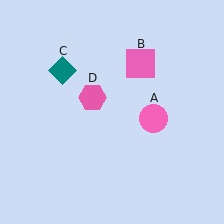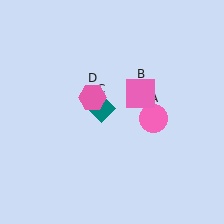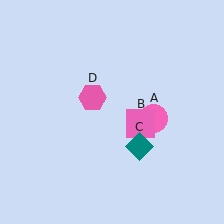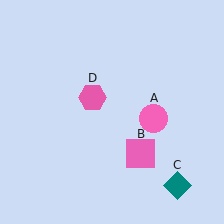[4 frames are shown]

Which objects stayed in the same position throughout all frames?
Pink circle (object A) and pink hexagon (object D) remained stationary.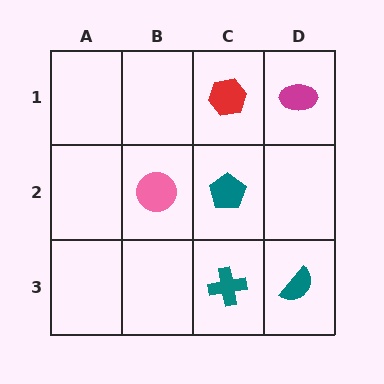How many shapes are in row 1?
2 shapes.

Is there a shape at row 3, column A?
No, that cell is empty.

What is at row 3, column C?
A teal cross.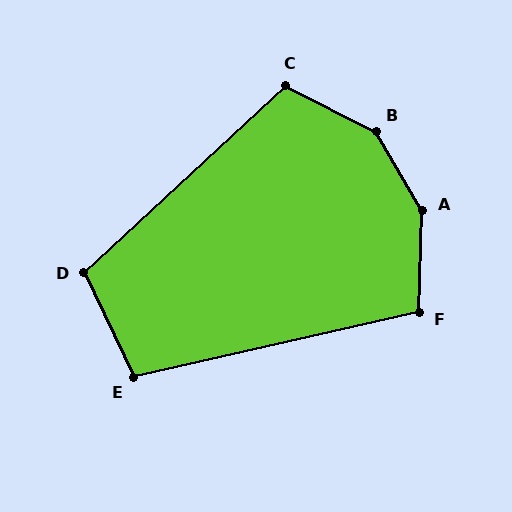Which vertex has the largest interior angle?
B, at approximately 148 degrees.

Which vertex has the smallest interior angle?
E, at approximately 102 degrees.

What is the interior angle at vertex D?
Approximately 108 degrees (obtuse).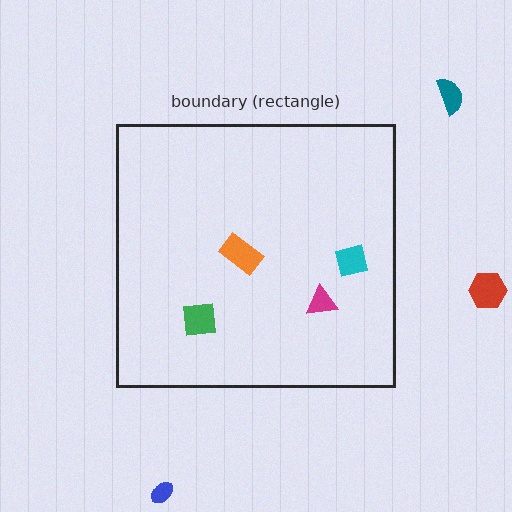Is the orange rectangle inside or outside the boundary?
Inside.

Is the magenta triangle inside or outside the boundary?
Inside.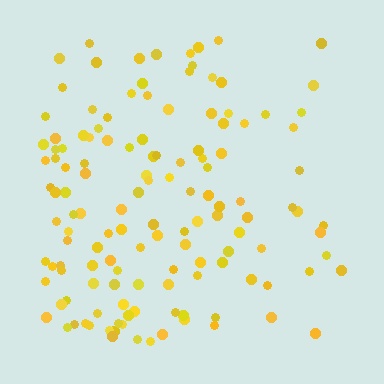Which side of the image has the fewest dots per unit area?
The right.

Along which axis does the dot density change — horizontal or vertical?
Horizontal.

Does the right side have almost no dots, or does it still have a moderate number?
Still a moderate number, just noticeably fewer than the left.